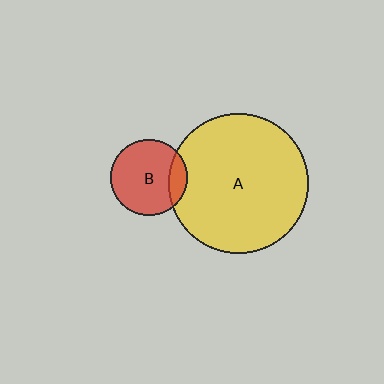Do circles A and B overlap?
Yes.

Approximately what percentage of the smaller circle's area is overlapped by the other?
Approximately 15%.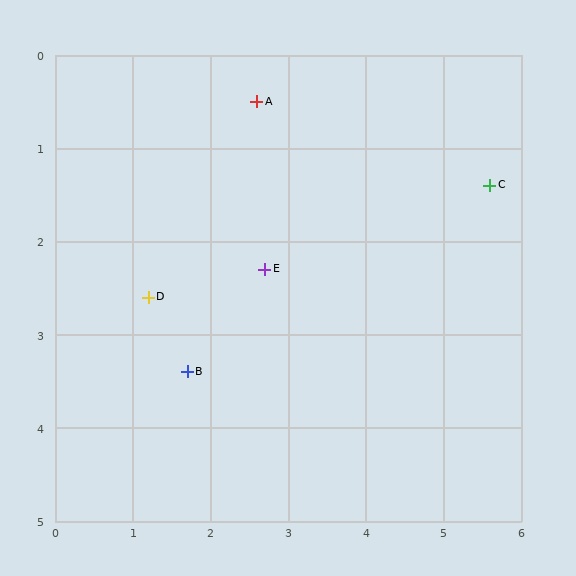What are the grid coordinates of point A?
Point A is at approximately (2.6, 0.5).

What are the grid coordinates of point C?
Point C is at approximately (5.6, 1.4).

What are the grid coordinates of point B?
Point B is at approximately (1.7, 3.4).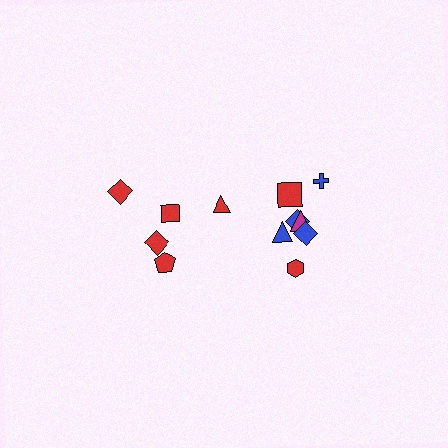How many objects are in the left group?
There are 5 objects.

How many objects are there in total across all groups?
There are 12 objects.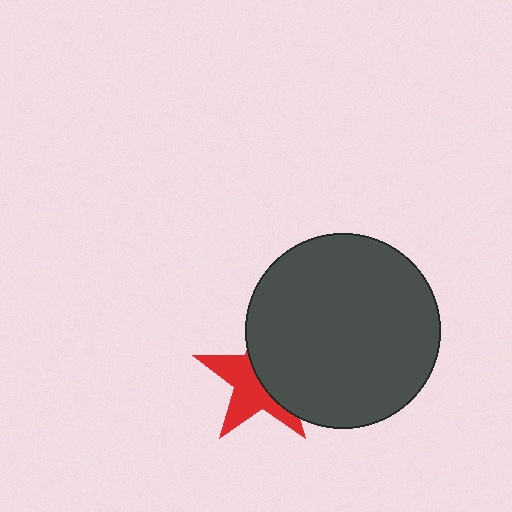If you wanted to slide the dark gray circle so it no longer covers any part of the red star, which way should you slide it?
Slide it right — that is the most direct way to separate the two shapes.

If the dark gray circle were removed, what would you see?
You would see the complete red star.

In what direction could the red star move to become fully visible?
The red star could move left. That would shift it out from behind the dark gray circle entirely.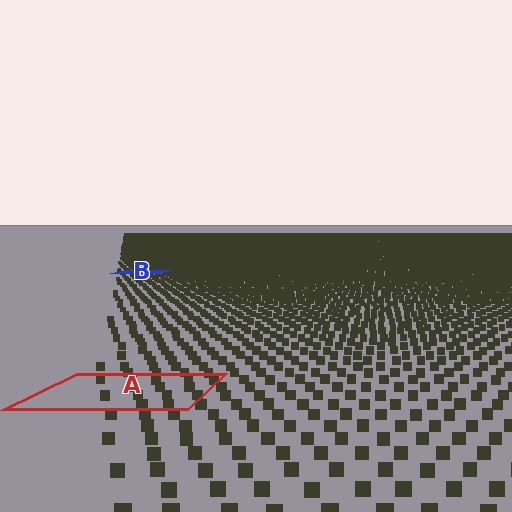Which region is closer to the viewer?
Region A is closer. The texture elements there are larger and more spread out.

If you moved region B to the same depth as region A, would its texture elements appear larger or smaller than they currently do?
They would appear larger. At a closer depth, the same texture elements are projected at a bigger on-screen size.